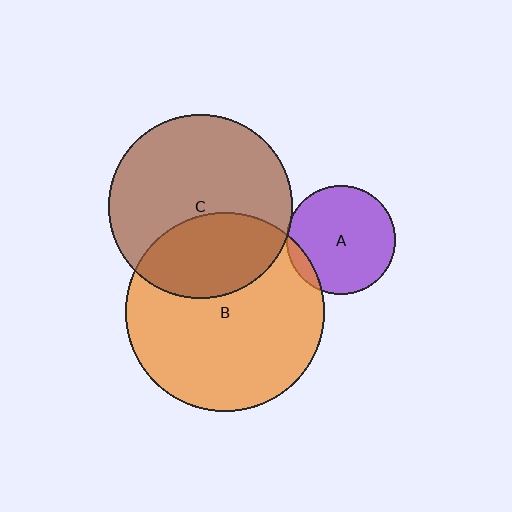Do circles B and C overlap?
Yes.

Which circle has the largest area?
Circle B (orange).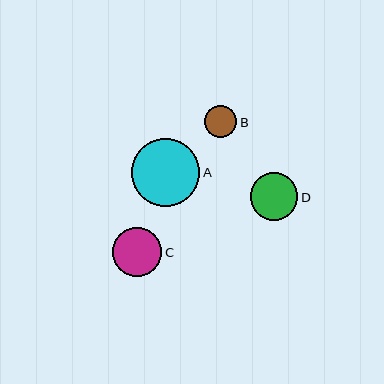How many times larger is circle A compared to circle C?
Circle A is approximately 1.4 times the size of circle C.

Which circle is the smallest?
Circle B is the smallest with a size of approximately 32 pixels.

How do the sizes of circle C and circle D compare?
Circle C and circle D are approximately the same size.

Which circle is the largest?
Circle A is the largest with a size of approximately 68 pixels.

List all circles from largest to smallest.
From largest to smallest: A, C, D, B.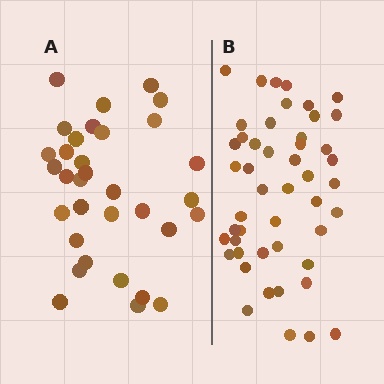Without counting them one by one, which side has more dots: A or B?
Region B (the right region) has more dots.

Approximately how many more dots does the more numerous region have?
Region B has approximately 15 more dots than region A.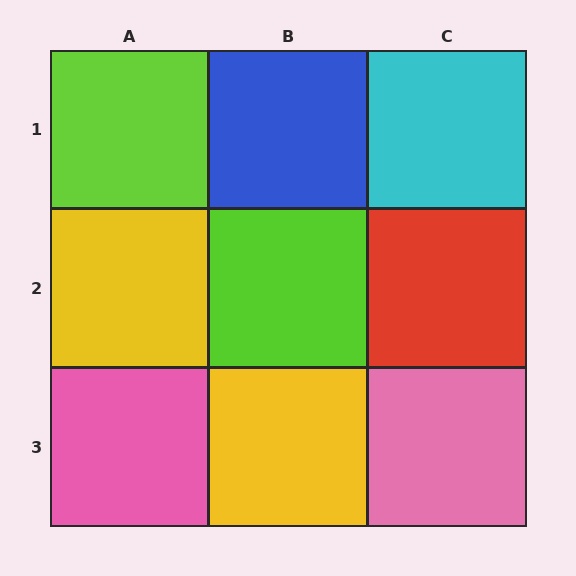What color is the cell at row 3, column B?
Yellow.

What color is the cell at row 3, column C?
Pink.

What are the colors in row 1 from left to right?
Lime, blue, cyan.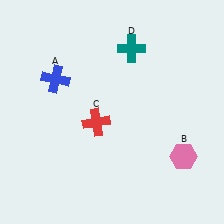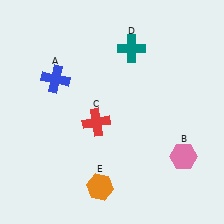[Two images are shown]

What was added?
An orange hexagon (E) was added in Image 2.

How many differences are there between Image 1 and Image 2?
There is 1 difference between the two images.